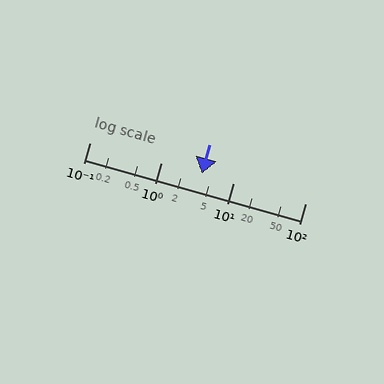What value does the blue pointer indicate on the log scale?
The pointer indicates approximately 3.6.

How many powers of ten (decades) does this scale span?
The scale spans 3 decades, from 0.1 to 100.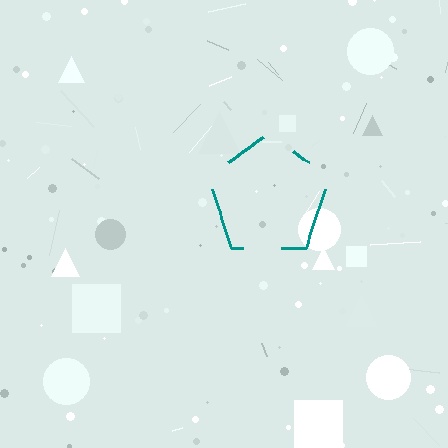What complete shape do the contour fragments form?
The contour fragments form a pentagon.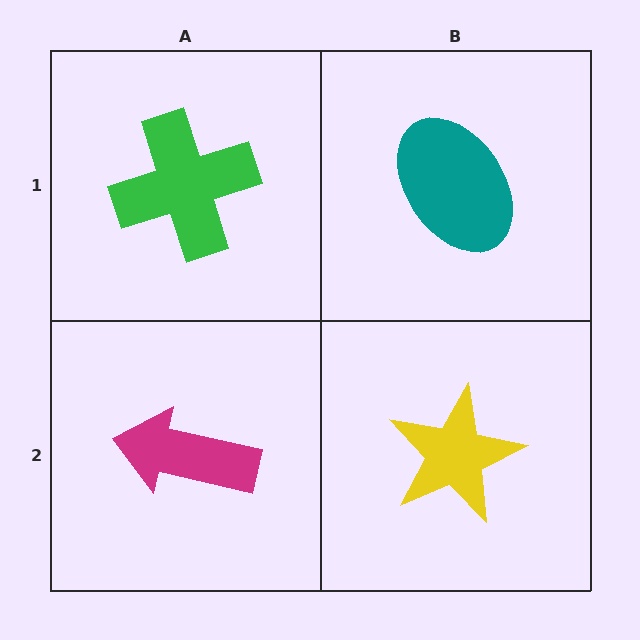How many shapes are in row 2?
2 shapes.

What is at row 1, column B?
A teal ellipse.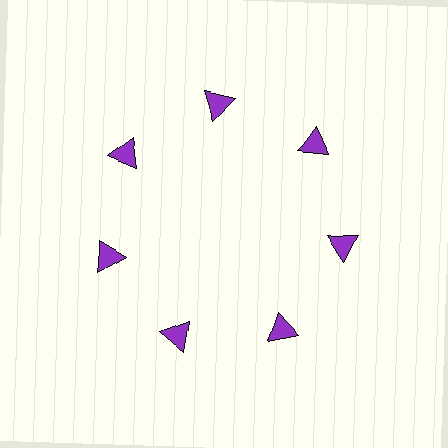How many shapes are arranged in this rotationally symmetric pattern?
There are 7 shapes, arranged in 7 groups of 1.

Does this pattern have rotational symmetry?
Yes, this pattern has 7-fold rotational symmetry. It looks the same after rotating 51 degrees around the center.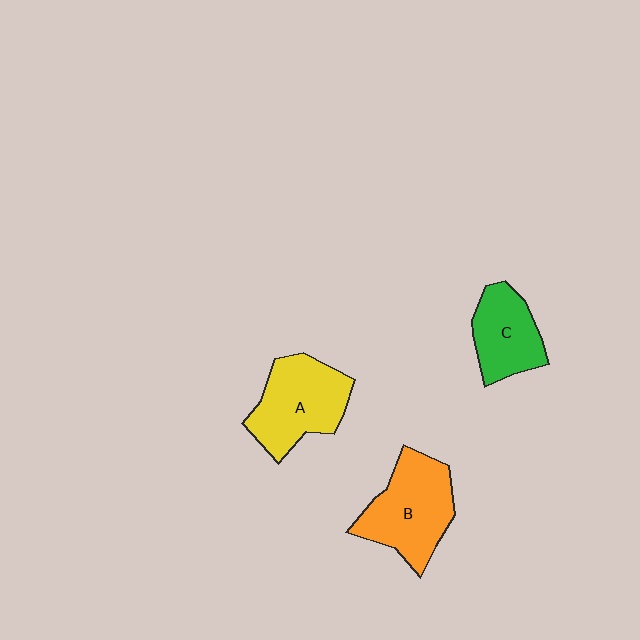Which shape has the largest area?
Shape B (orange).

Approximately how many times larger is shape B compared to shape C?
Approximately 1.4 times.